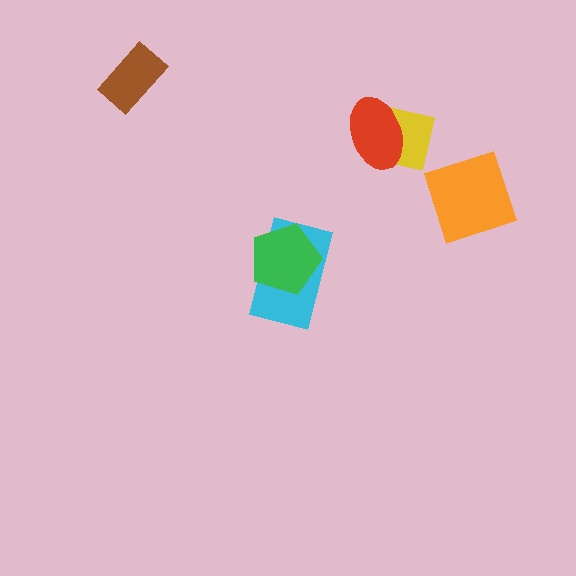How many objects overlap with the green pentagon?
1 object overlaps with the green pentagon.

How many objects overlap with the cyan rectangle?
1 object overlaps with the cyan rectangle.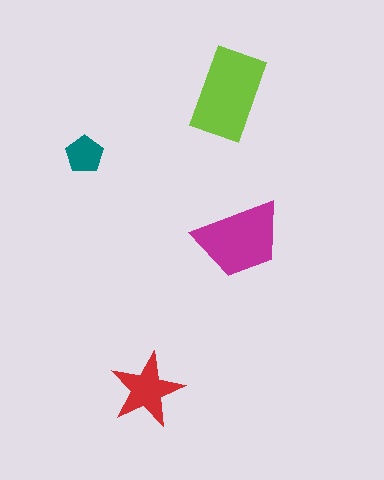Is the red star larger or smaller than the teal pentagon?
Larger.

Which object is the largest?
The lime rectangle.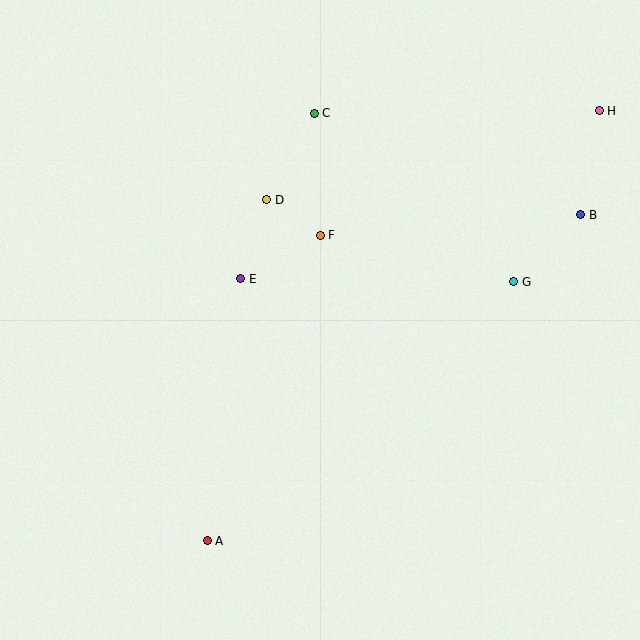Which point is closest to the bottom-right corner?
Point G is closest to the bottom-right corner.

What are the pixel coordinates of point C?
Point C is at (314, 113).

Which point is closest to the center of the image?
Point F at (320, 235) is closest to the center.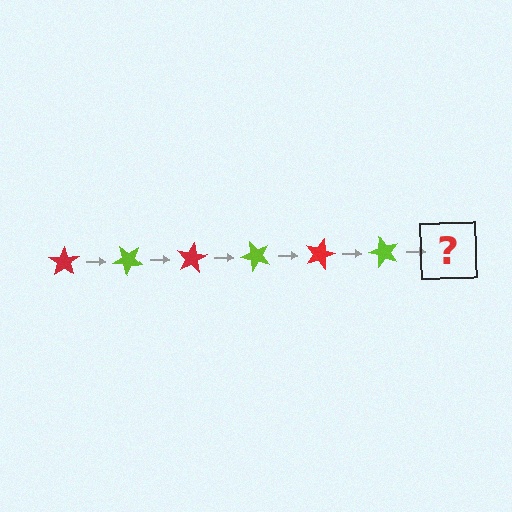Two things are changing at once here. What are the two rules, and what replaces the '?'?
The two rules are that it rotates 40 degrees each step and the color cycles through red and lime. The '?' should be a red star, rotated 240 degrees from the start.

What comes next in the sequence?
The next element should be a red star, rotated 240 degrees from the start.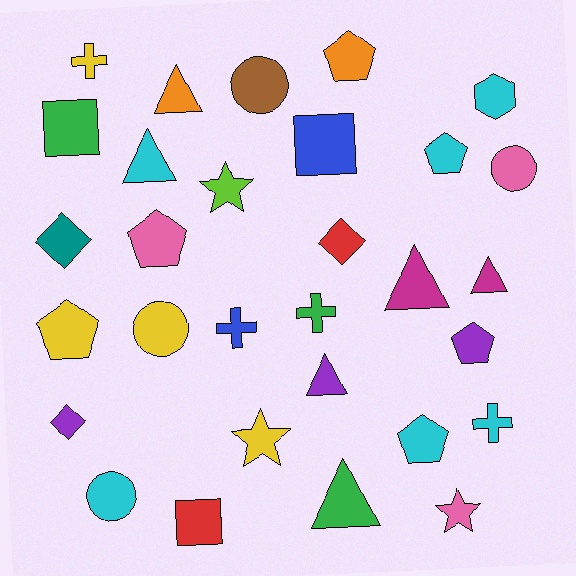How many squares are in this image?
There are 3 squares.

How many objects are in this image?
There are 30 objects.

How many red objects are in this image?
There are 2 red objects.